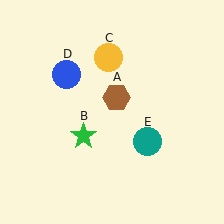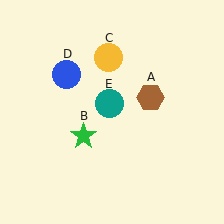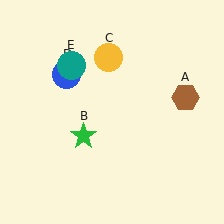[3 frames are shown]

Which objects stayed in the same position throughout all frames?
Green star (object B) and yellow circle (object C) and blue circle (object D) remained stationary.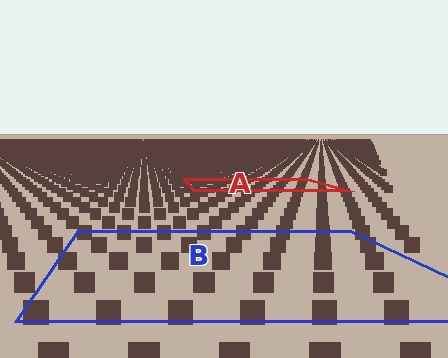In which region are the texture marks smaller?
The texture marks are smaller in region A, because it is farther away.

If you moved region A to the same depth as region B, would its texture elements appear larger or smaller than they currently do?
They would appear larger. At a closer depth, the same texture elements are projected at a bigger on-screen size.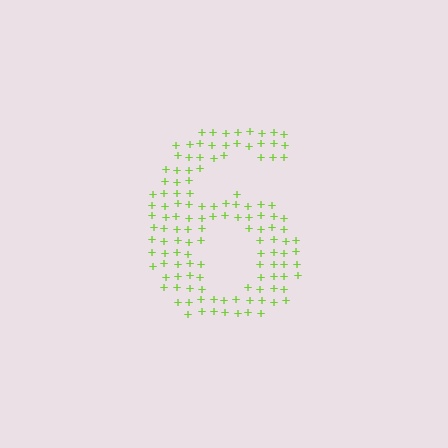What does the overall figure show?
The overall figure shows the digit 6.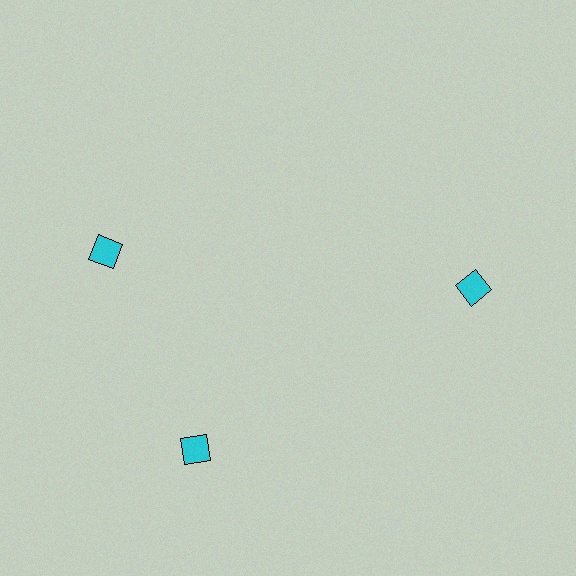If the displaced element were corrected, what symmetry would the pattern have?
It would have 3-fold rotational symmetry — the pattern would map onto itself every 120 degrees.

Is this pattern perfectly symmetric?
No. The 3 cyan diamonds are arranged in a ring, but one element near the 11 o'clock position is rotated out of alignment along the ring, breaking the 3-fold rotational symmetry.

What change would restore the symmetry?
The symmetry would be restored by rotating it back into even spacing with its neighbors so that all 3 diamonds sit at equal angles and equal distance from the center.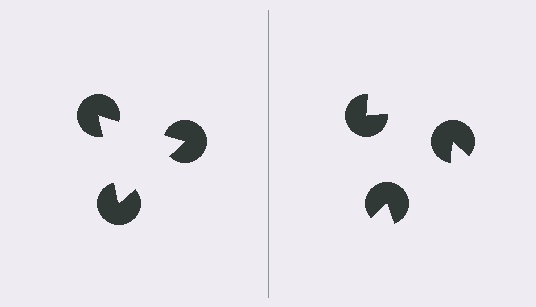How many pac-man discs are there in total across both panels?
6 — 3 on each side.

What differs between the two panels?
The pac-man discs are positioned identically on both sides; only the wedge orientations differ. On the left they align to a triangle; on the right they are misaligned.